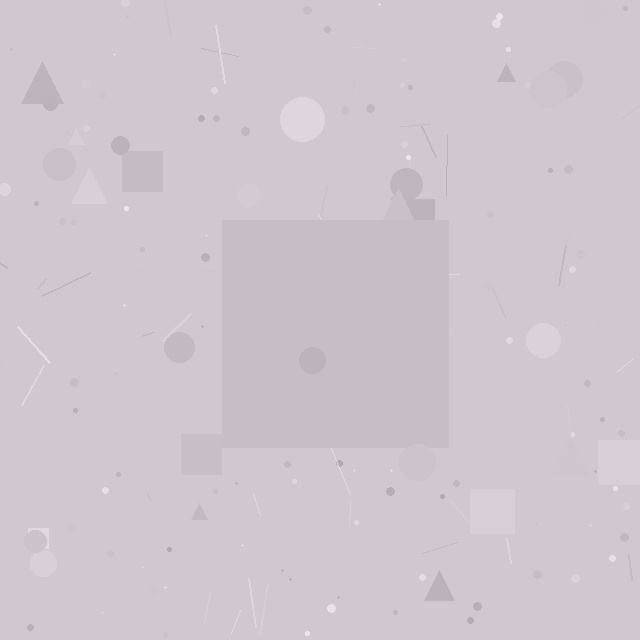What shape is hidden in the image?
A square is hidden in the image.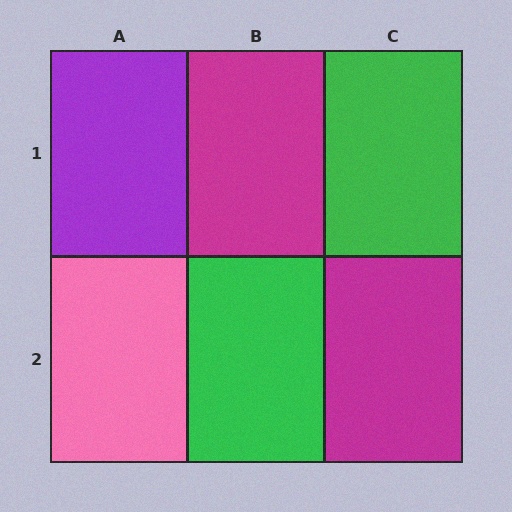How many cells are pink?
1 cell is pink.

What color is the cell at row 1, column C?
Green.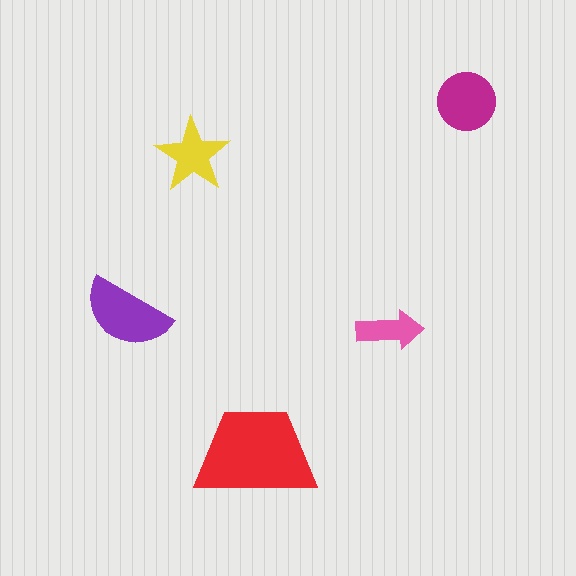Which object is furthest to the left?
The purple semicircle is leftmost.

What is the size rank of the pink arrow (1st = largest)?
5th.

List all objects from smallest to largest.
The pink arrow, the yellow star, the magenta circle, the purple semicircle, the red trapezoid.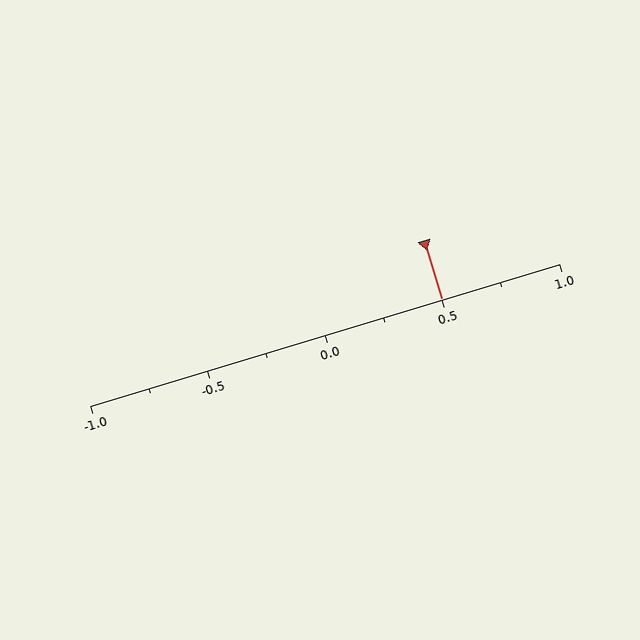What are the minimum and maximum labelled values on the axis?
The axis runs from -1.0 to 1.0.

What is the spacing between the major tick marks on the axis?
The major ticks are spaced 0.5 apart.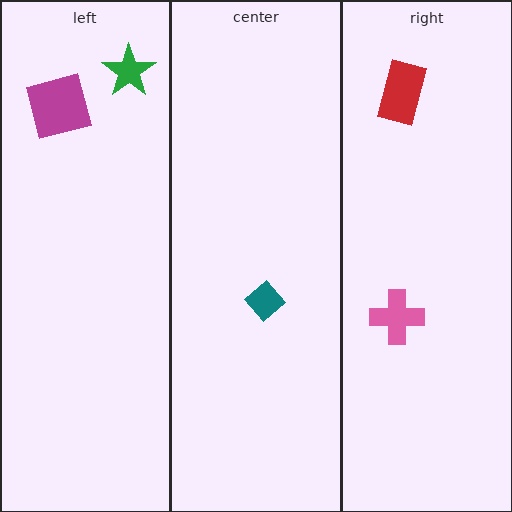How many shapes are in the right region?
2.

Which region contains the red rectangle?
The right region.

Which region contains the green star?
The left region.